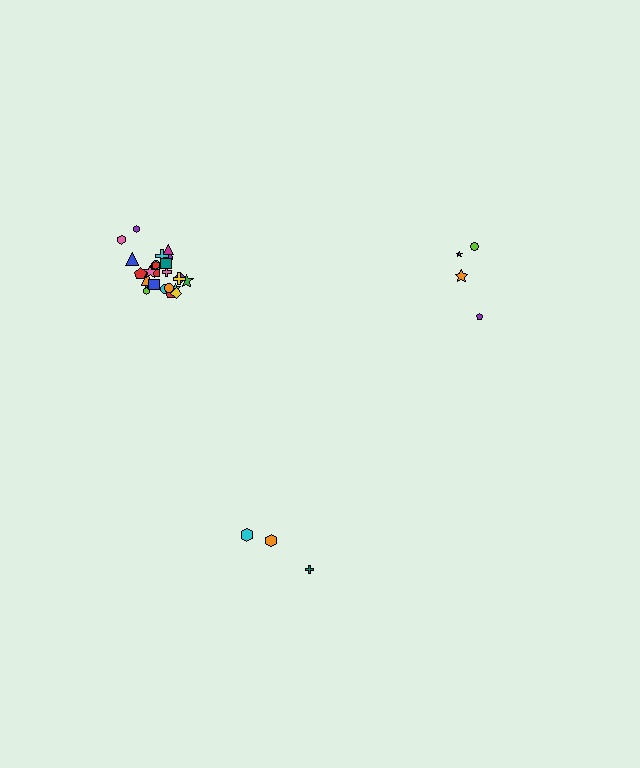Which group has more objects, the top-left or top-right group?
The top-left group.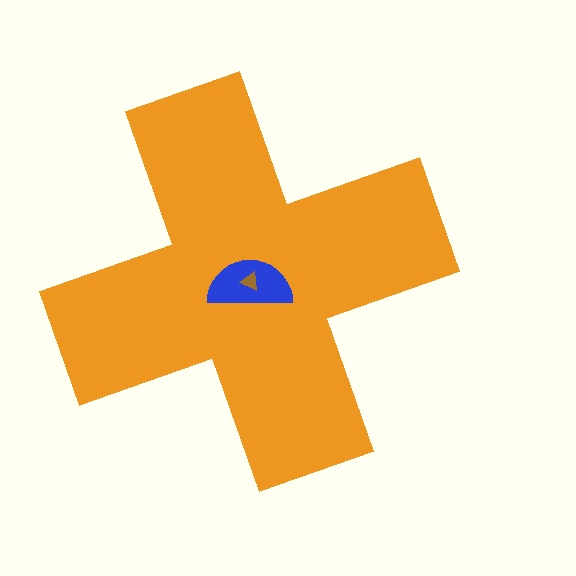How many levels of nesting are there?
3.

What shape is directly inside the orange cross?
The blue semicircle.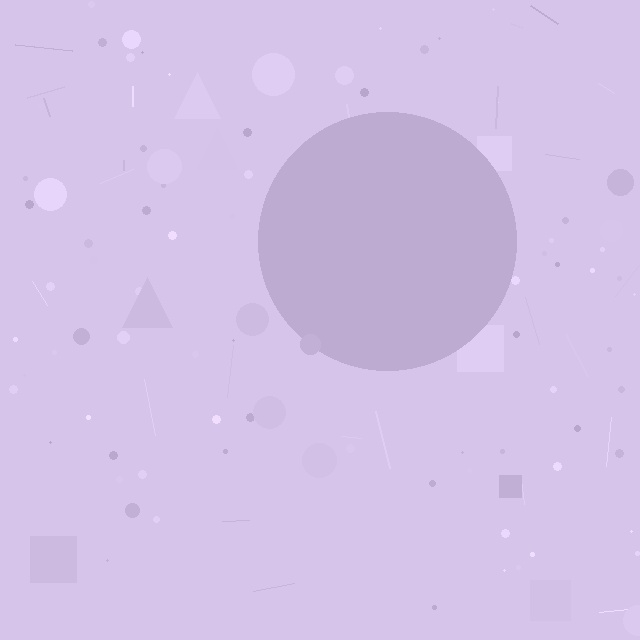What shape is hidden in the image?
A circle is hidden in the image.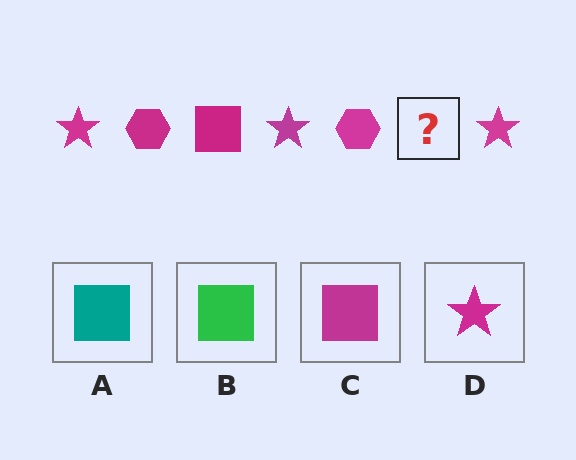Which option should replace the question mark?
Option C.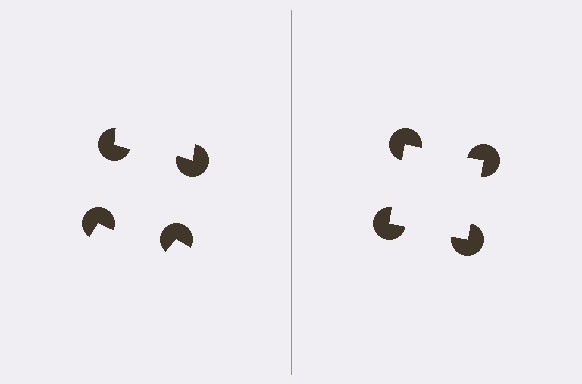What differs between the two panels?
The pac-man discs are positioned identically on both sides; only the wedge orientations differ. On the right they align to a square; on the left they are misaligned.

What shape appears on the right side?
An illusory square.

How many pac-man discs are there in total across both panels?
8 — 4 on each side.